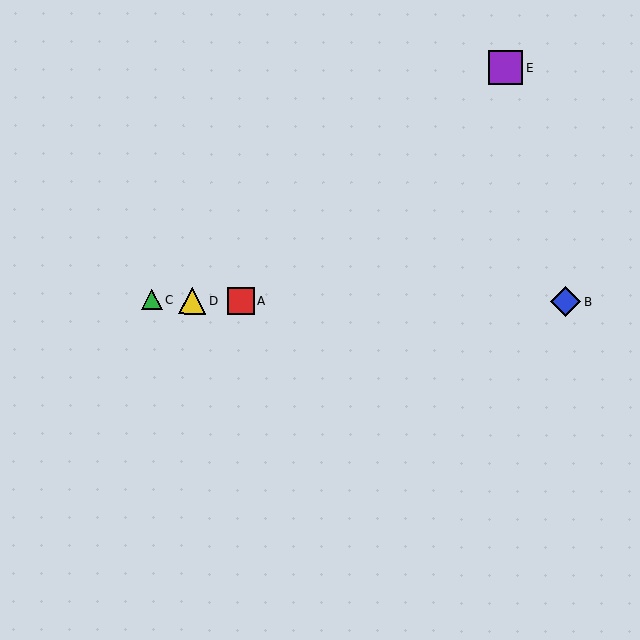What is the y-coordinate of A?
Object A is at y≈300.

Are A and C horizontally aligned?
Yes, both are at y≈300.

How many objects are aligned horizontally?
4 objects (A, B, C, D) are aligned horizontally.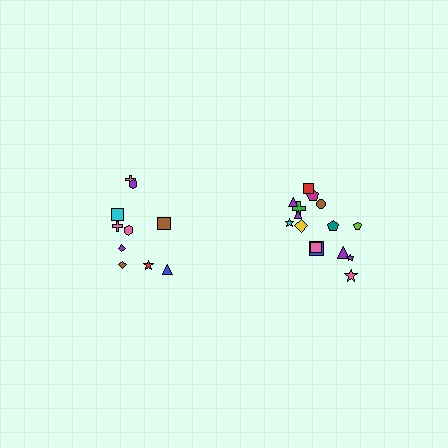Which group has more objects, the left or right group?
The right group.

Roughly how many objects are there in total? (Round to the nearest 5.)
Roughly 25 objects in total.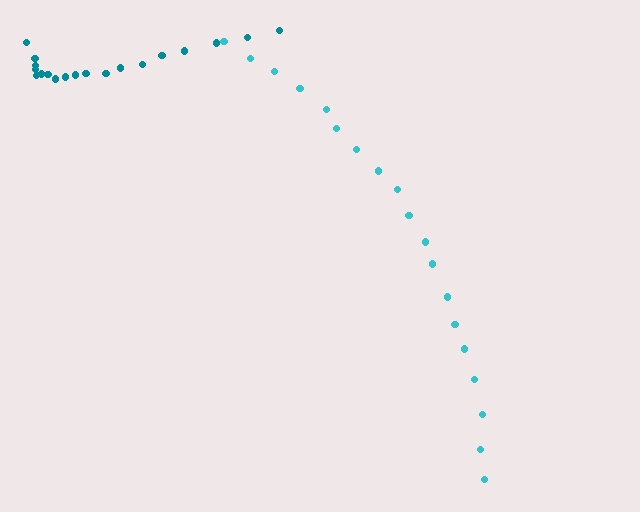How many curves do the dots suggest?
There are 2 distinct paths.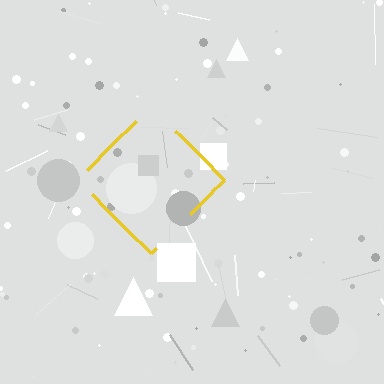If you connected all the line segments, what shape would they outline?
They would outline a diamond.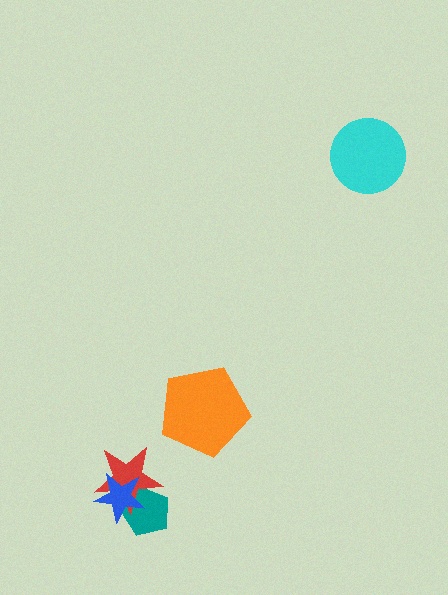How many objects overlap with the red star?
2 objects overlap with the red star.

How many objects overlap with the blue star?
2 objects overlap with the blue star.